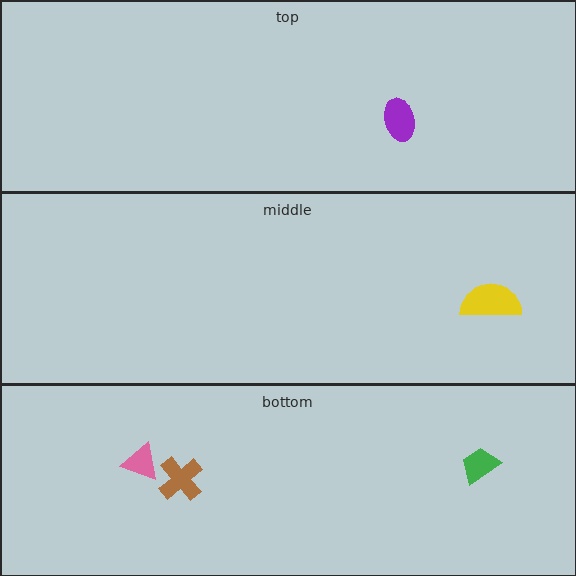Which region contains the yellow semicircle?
The middle region.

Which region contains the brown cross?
The bottom region.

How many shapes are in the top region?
1.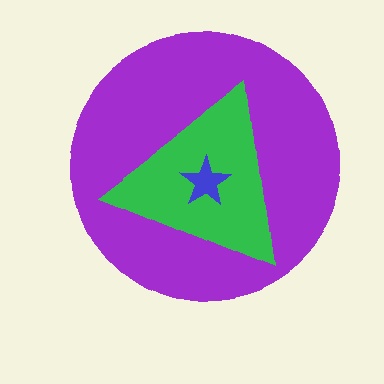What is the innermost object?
The blue star.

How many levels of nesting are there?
3.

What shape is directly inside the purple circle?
The green triangle.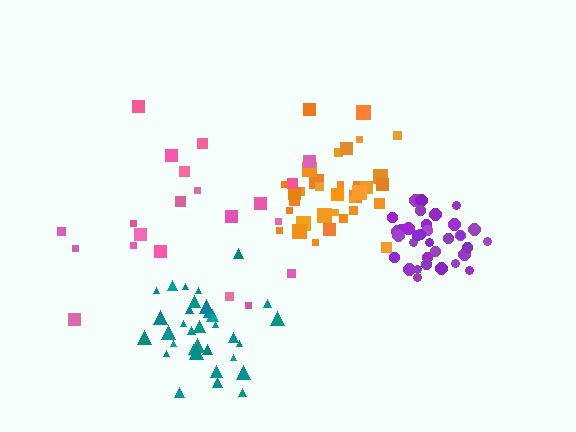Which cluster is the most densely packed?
Purple.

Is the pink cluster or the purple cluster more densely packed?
Purple.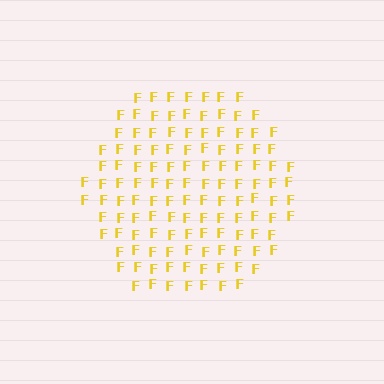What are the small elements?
The small elements are letter F's.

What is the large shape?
The large shape is a hexagon.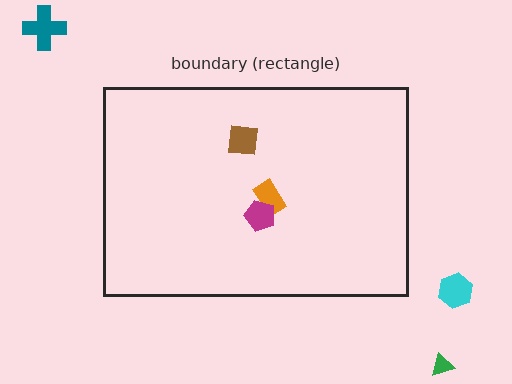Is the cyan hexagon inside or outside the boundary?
Outside.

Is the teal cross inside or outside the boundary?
Outside.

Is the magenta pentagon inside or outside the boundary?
Inside.